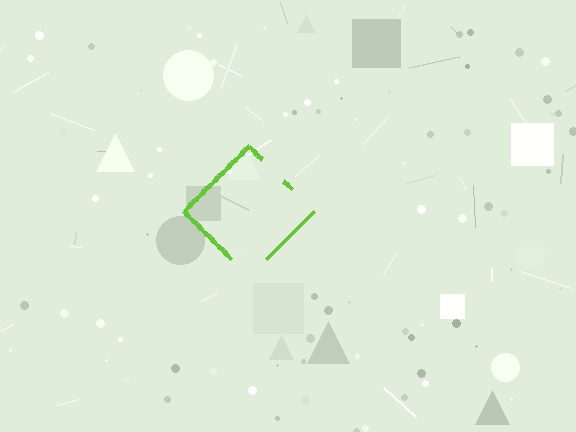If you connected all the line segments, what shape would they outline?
They would outline a diamond.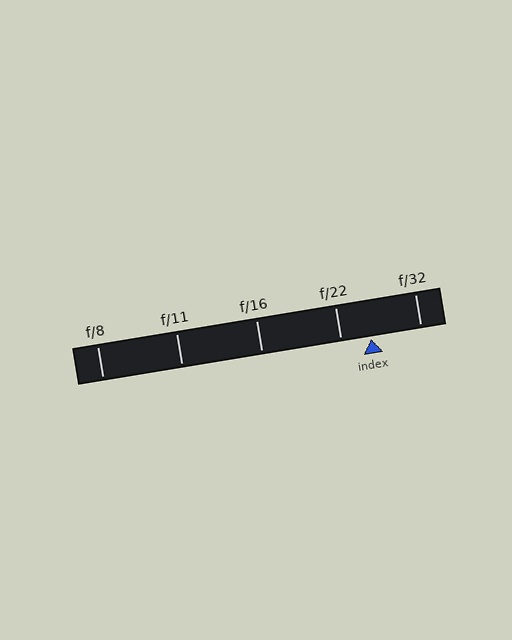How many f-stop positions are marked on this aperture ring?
There are 5 f-stop positions marked.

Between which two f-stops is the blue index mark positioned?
The index mark is between f/22 and f/32.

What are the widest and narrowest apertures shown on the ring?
The widest aperture shown is f/8 and the narrowest is f/32.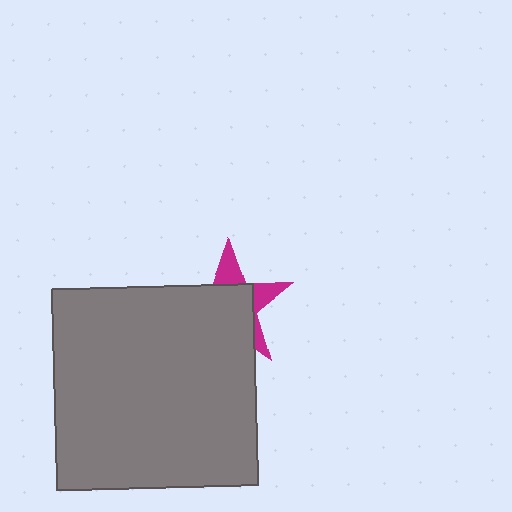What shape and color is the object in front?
The object in front is a gray square.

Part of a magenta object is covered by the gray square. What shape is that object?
It is a star.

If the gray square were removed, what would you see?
You would see the complete magenta star.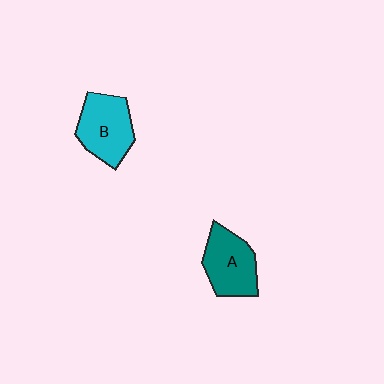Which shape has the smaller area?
Shape A (teal).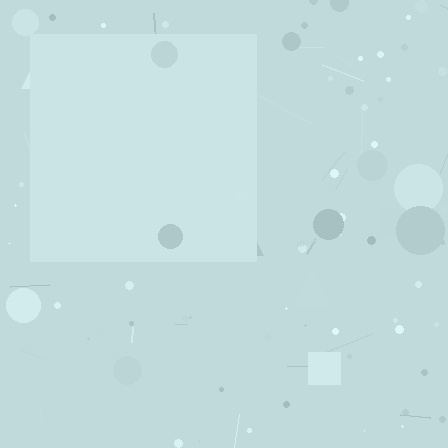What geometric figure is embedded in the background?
A square is embedded in the background.